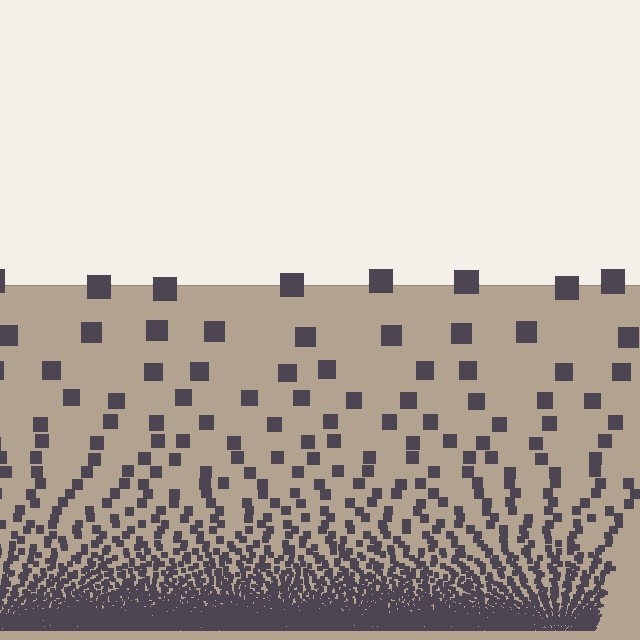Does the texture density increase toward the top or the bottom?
Density increases toward the bottom.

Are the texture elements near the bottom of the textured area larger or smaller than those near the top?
Smaller. The gradient is inverted — elements near the bottom are smaller and denser.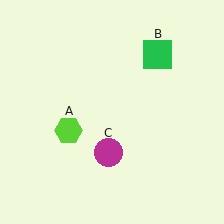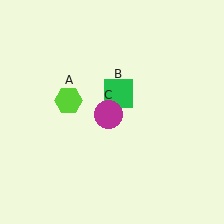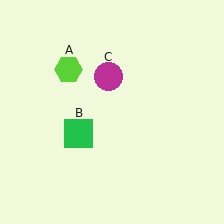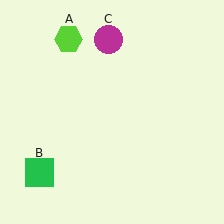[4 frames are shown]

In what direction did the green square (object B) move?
The green square (object B) moved down and to the left.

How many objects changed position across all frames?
3 objects changed position: lime hexagon (object A), green square (object B), magenta circle (object C).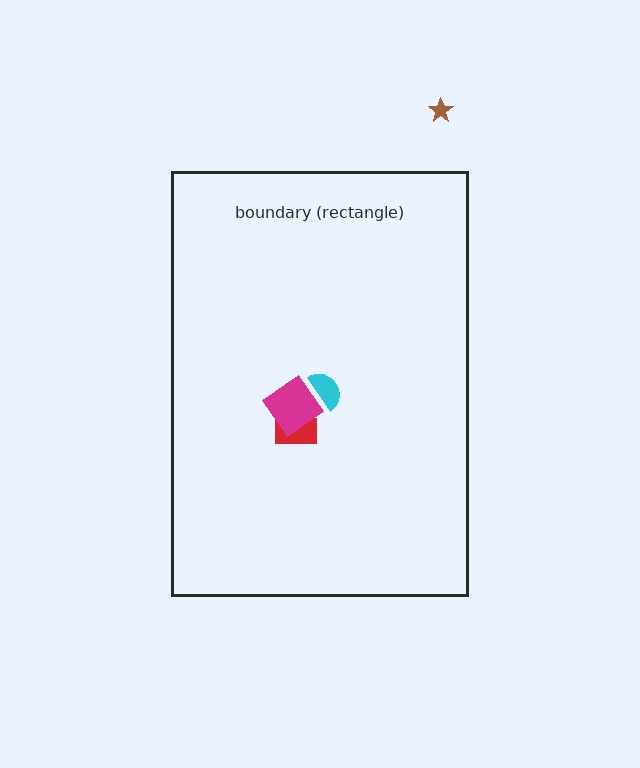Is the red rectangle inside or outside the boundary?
Inside.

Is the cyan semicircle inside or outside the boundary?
Inside.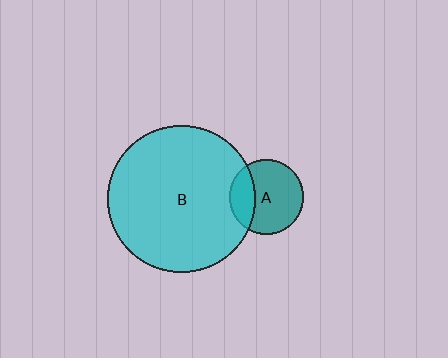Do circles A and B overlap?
Yes.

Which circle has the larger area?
Circle B (cyan).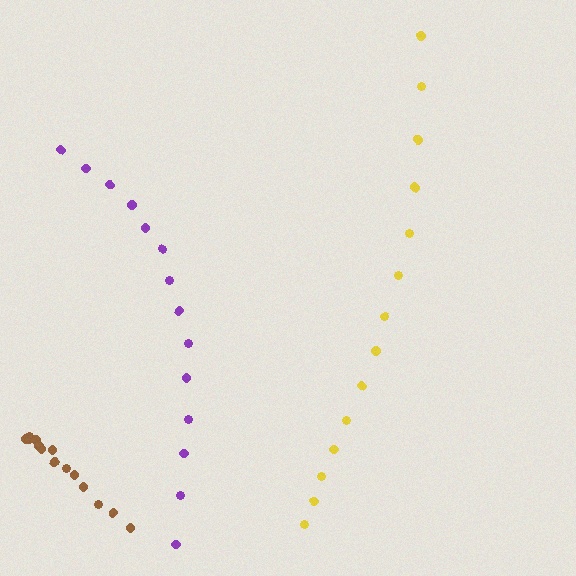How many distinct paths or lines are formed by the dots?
There are 3 distinct paths.